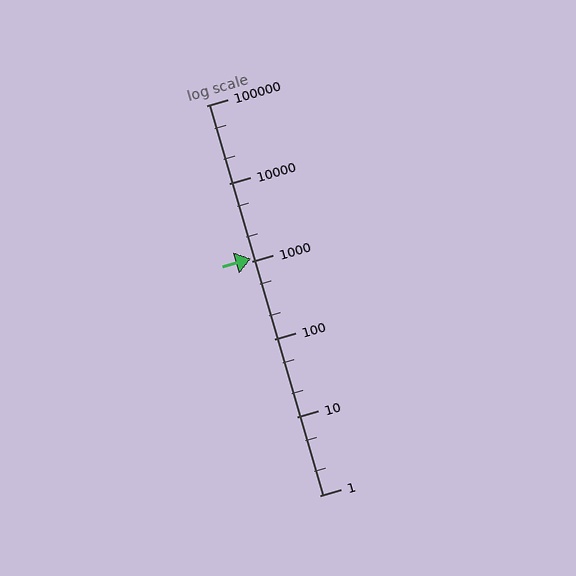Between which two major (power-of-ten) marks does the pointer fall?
The pointer is between 1000 and 10000.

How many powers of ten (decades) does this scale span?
The scale spans 5 decades, from 1 to 100000.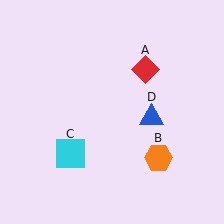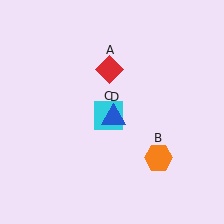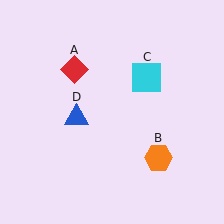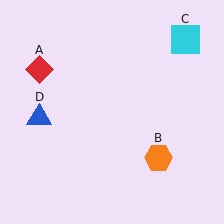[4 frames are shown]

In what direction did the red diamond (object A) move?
The red diamond (object A) moved left.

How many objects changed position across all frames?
3 objects changed position: red diamond (object A), cyan square (object C), blue triangle (object D).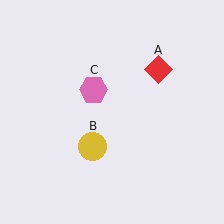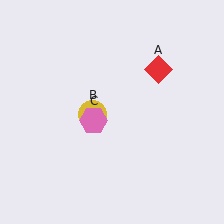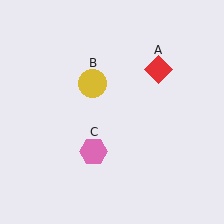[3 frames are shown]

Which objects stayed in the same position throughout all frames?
Red diamond (object A) remained stationary.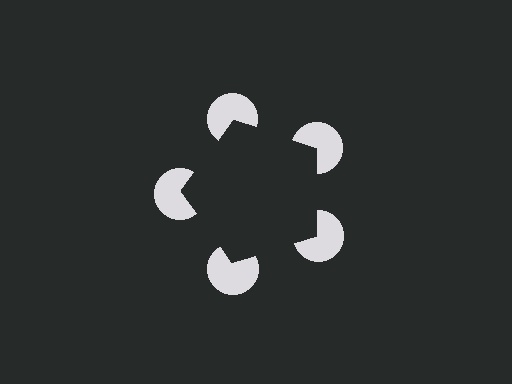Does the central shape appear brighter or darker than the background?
It typically appears slightly darker than the background, even though no actual brightness change is drawn.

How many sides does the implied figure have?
5 sides.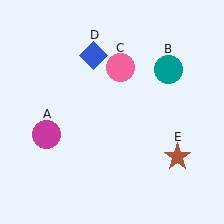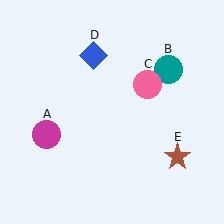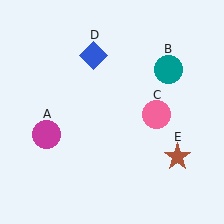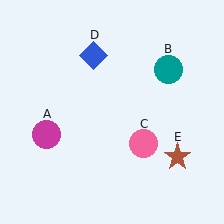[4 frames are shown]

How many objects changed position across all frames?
1 object changed position: pink circle (object C).